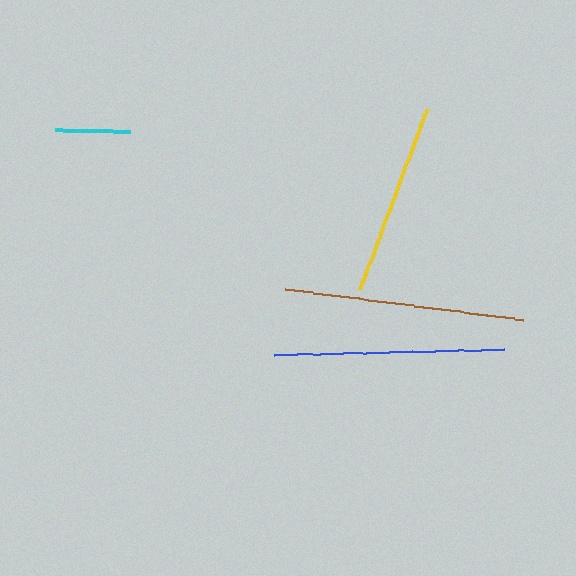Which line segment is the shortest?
The cyan line is the shortest at approximately 75 pixels.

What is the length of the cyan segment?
The cyan segment is approximately 75 pixels long.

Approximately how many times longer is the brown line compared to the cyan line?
The brown line is approximately 3.2 times the length of the cyan line.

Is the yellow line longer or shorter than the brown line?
The brown line is longer than the yellow line.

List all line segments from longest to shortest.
From longest to shortest: brown, blue, yellow, cyan.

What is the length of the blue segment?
The blue segment is approximately 230 pixels long.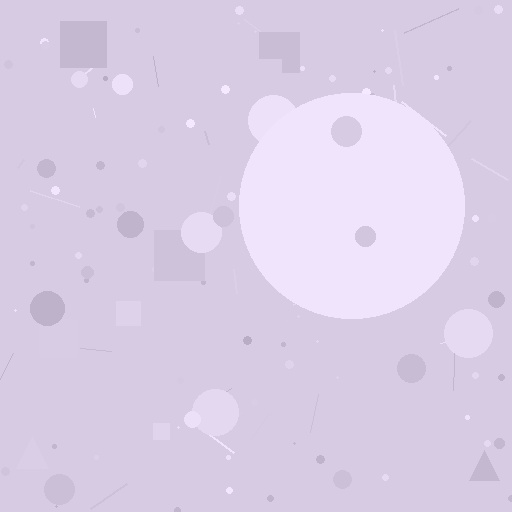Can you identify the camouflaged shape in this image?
The camouflaged shape is a circle.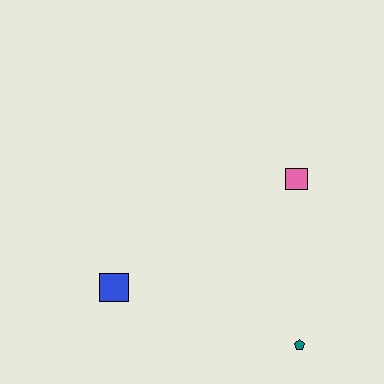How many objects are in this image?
There are 3 objects.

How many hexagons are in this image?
There are no hexagons.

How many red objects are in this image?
There are no red objects.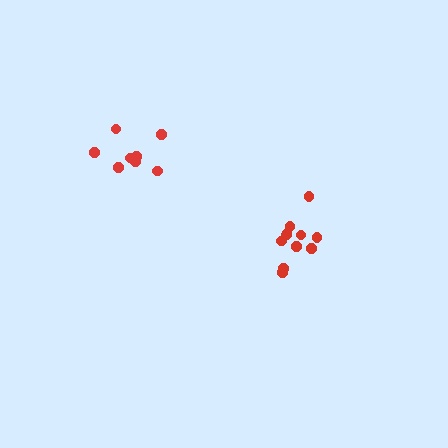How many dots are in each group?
Group 1: 8 dots, Group 2: 11 dots (19 total).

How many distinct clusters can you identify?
There are 2 distinct clusters.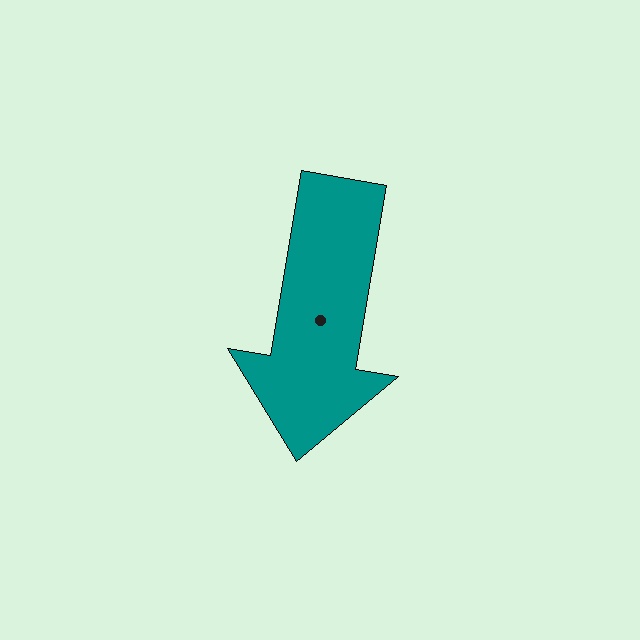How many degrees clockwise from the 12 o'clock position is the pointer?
Approximately 190 degrees.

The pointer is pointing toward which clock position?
Roughly 6 o'clock.